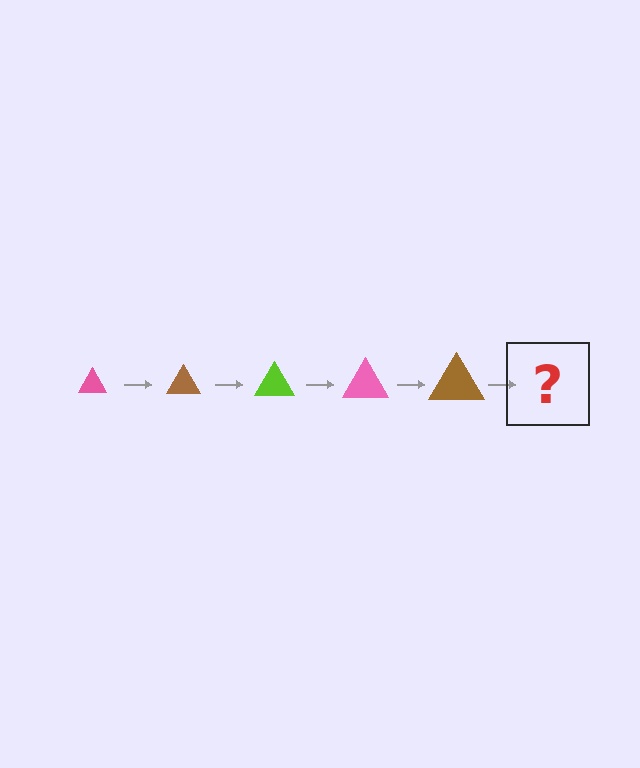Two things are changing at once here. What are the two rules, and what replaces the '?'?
The two rules are that the triangle grows larger each step and the color cycles through pink, brown, and lime. The '?' should be a lime triangle, larger than the previous one.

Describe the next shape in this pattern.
It should be a lime triangle, larger than the previous one.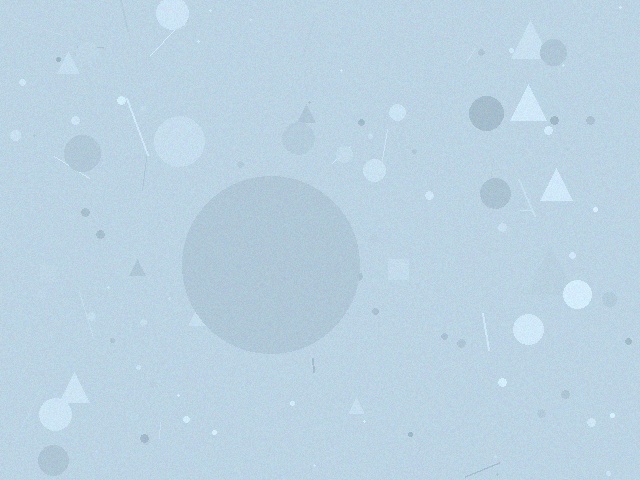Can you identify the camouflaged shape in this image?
The camouflaged shape is a circle.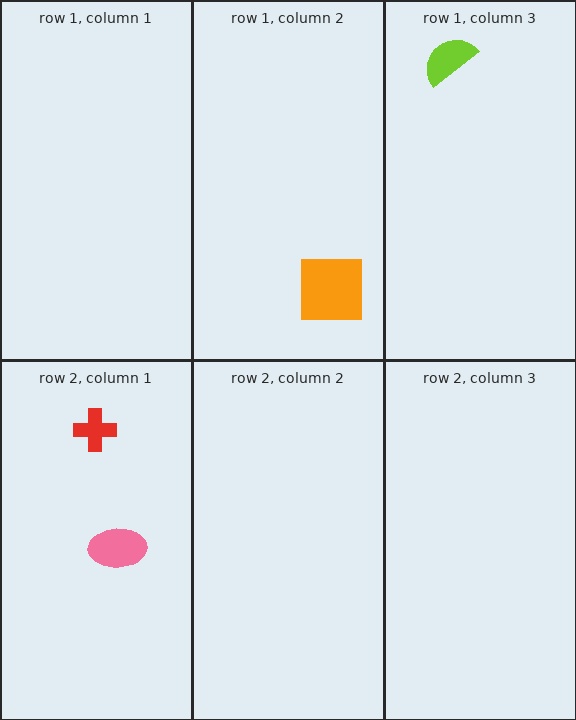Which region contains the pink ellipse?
The row 2, column 1 region.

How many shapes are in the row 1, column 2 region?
1.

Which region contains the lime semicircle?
The row 1, column 3 region.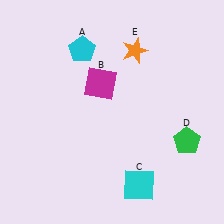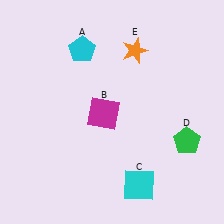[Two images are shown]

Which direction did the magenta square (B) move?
The magenta square (B) moved down.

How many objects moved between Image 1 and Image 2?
1 object moved between the two images.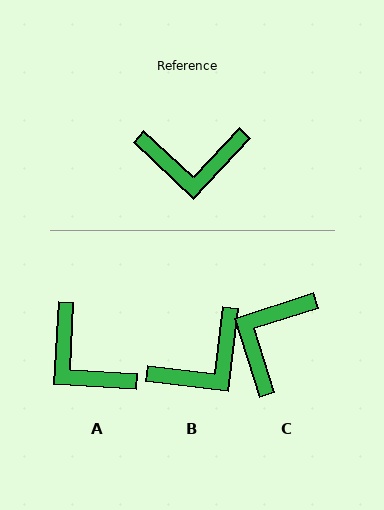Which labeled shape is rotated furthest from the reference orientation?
C, about 119 degrees away.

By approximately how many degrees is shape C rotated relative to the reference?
Approximately 119 degrees clockwise.